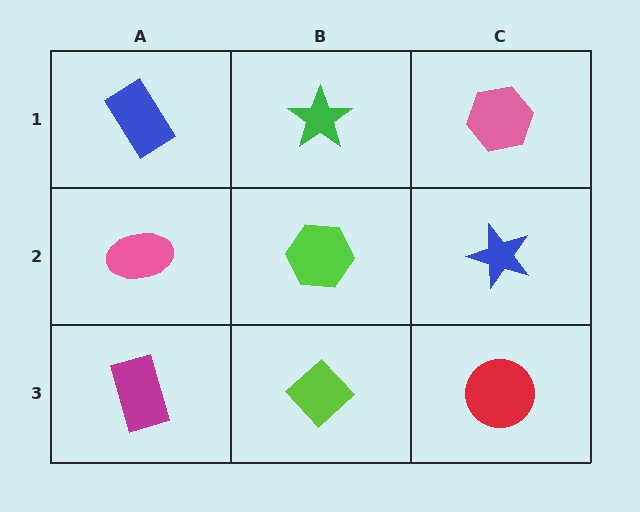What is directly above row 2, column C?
A pink hexagon.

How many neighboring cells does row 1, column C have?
2.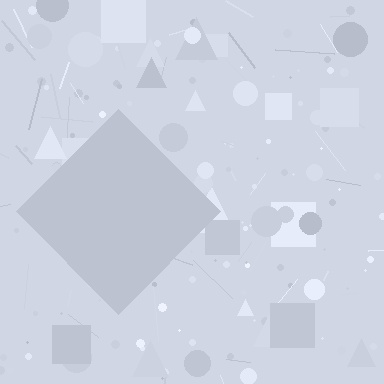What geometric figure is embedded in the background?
A diamond is embedded in the background.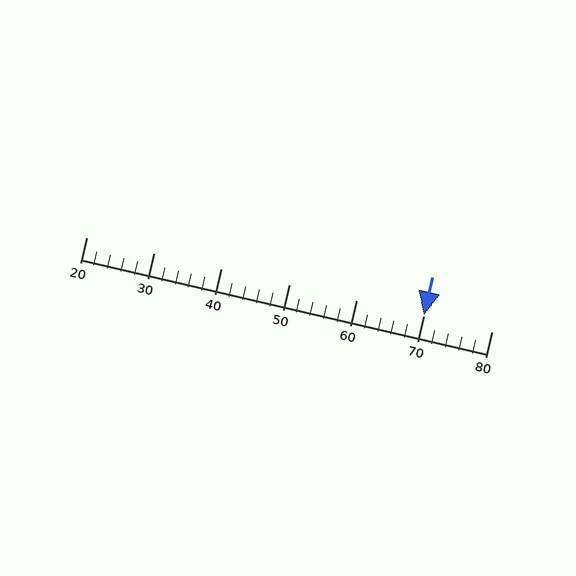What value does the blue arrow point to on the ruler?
The blue arrow points to approximately 70.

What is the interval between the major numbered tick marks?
The major tick marks are spaced 10 units apart.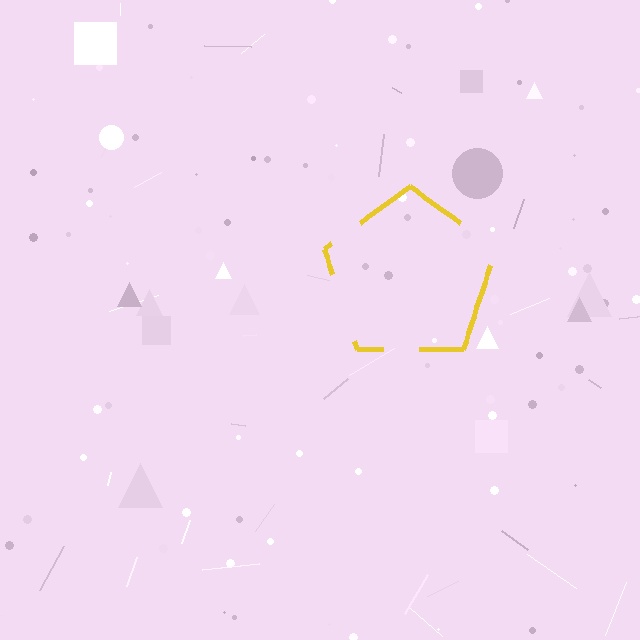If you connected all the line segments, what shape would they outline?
They would outline a pentagon.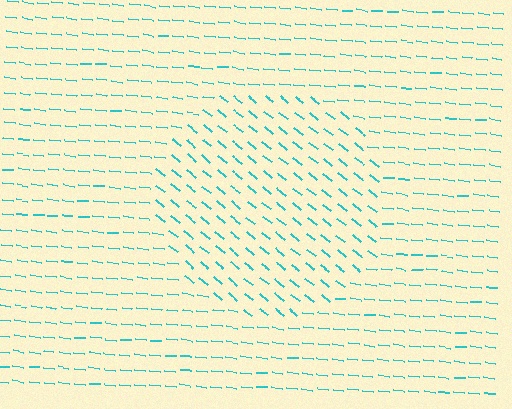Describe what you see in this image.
The image is filled with small cyan line segments. A circle region in the image has lines oriented differently from the surrounding lines, creating a visible texture boundary.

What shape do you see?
I see a circle.